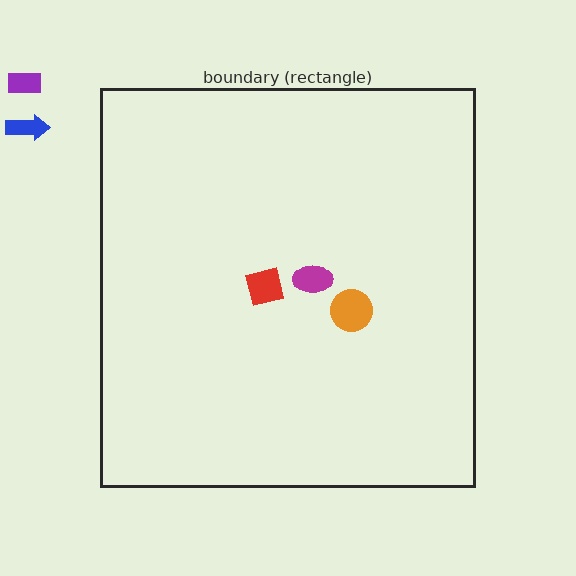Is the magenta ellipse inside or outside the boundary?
Inside.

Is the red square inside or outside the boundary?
Inside.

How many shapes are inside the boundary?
3 inside, 2 outside.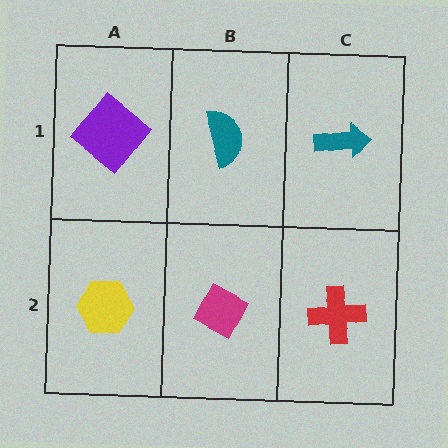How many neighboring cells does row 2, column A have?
2.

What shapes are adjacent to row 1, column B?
A magenta diamond (row 2, column B), a purple diamond (row 1, column A), a teal arrow (row 1, column C).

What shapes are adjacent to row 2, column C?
A teal arrow (row 1, column C), a magenta diamond (row 2, column B).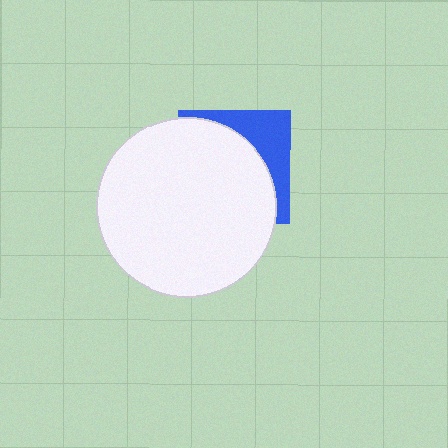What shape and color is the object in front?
The object in front is a white circle.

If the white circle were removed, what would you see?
You would see the complete blue square.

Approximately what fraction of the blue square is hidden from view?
Roughly 69% of the blue square is hidden behind the white circle.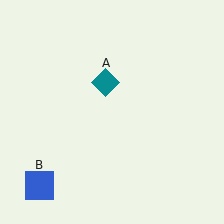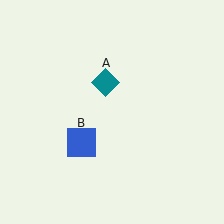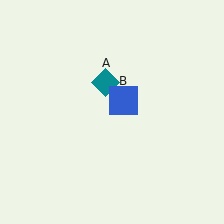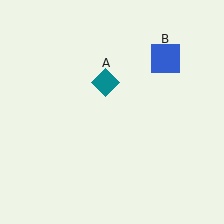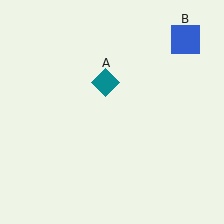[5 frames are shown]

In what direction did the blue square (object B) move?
The blue square (object B) moved up and to the right.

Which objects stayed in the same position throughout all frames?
Teal diamond (object A) remained stationary.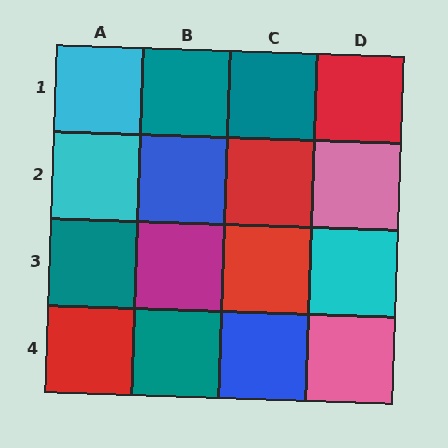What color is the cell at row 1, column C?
Teal.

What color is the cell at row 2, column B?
Blue.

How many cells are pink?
2 cells are pink.